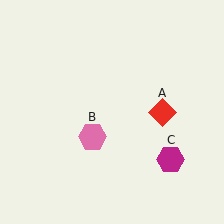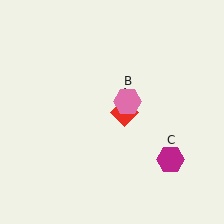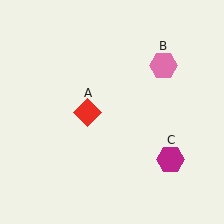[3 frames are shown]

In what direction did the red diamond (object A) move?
The red diamond (object A) moved left.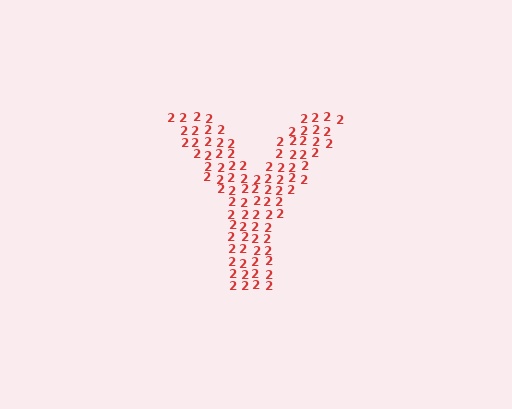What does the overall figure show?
The overall figure shows the letter Y.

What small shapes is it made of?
It is made of small digit 2's.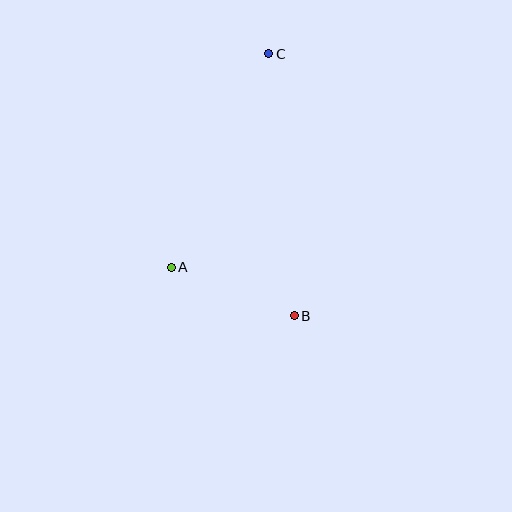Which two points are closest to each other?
Points A and B are closest to each other.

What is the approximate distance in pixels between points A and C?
The distance between A and C is approximately 235 pixels.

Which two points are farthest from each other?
Points B and C are farthest from each other.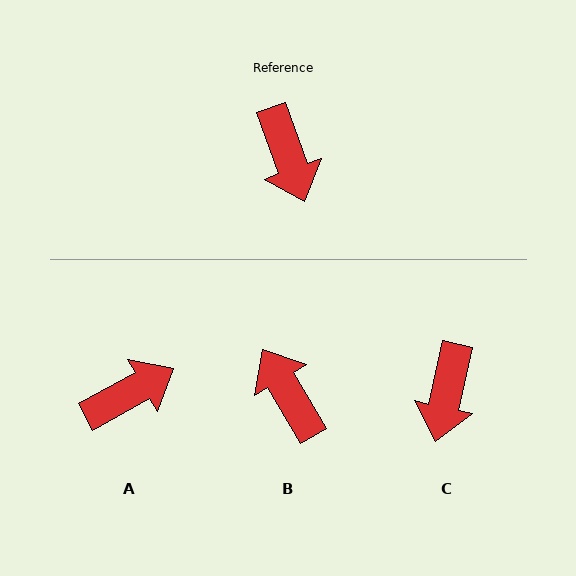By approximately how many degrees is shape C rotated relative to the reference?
Approximately 32 degrees clockwise.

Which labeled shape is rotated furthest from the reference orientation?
B, about 169 degrees away.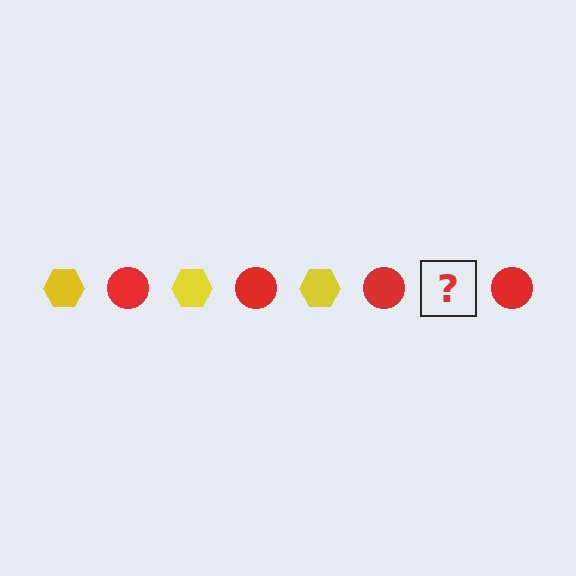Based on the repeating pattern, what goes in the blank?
The blank should be a yellow hexagon.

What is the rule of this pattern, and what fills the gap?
The rule is that the pattern alternates between yellow hexagon and red circle. The gap should be filled with a yellow hexagon.